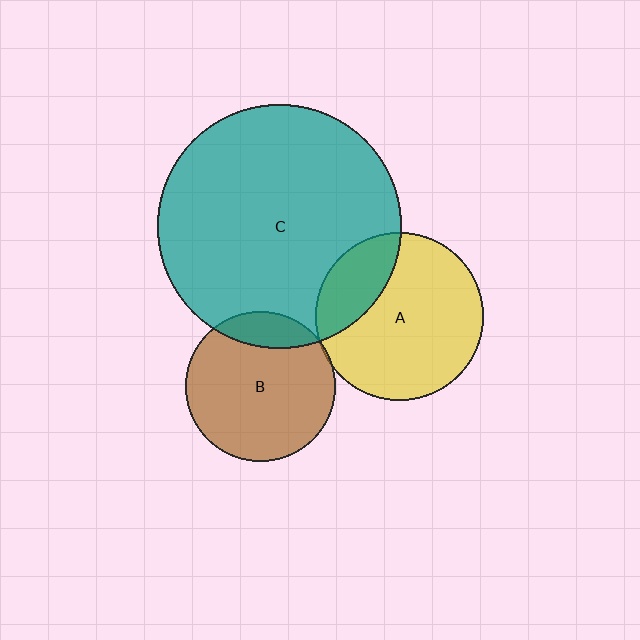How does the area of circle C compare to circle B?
Approximately 2.7 times.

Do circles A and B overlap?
Yes.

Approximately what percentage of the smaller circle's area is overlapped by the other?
Approximately 5%.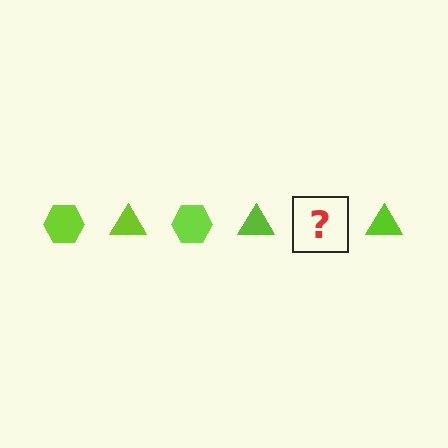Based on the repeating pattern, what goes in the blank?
The blank should be a lime hexagon.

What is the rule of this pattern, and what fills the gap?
The rule is that the pattern cycles through hexagon, triangle shapes in lime. The gap should be filled with a lime hexagon.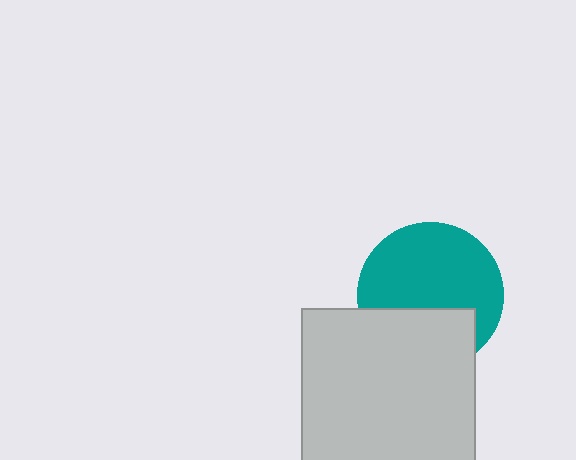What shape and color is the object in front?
The object in front is a light gray square.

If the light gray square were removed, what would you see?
You would see the complete teal circle.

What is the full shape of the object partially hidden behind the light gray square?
The partially hidden object is a teal circle.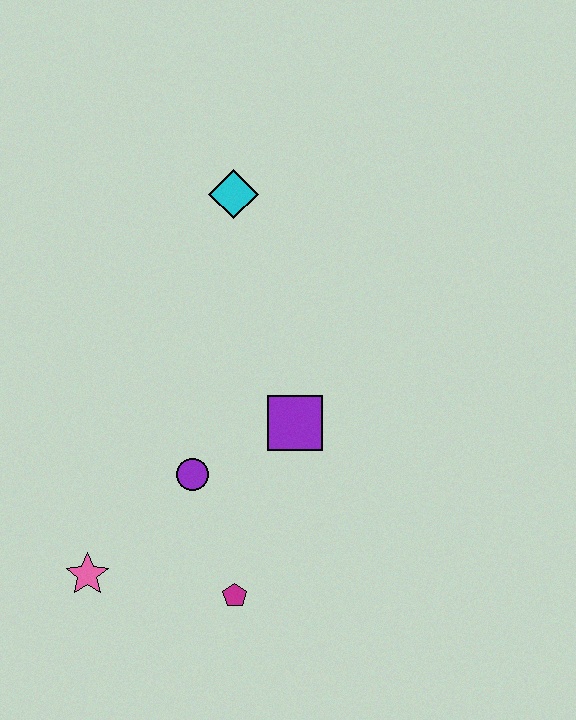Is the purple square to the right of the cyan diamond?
Yes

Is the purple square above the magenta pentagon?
Yes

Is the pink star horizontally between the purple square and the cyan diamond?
No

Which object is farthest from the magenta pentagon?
The cyan diamond is farthest from the magenta pentagon.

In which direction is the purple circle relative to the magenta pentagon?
The purple circle is above the magenta pentagon.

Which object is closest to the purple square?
The purple circle is closest to the purple square.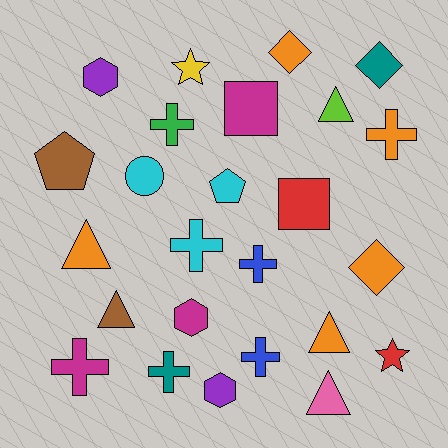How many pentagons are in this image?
There are 2 pentagons.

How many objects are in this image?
There are 25 objects.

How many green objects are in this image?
There is 1 green object.